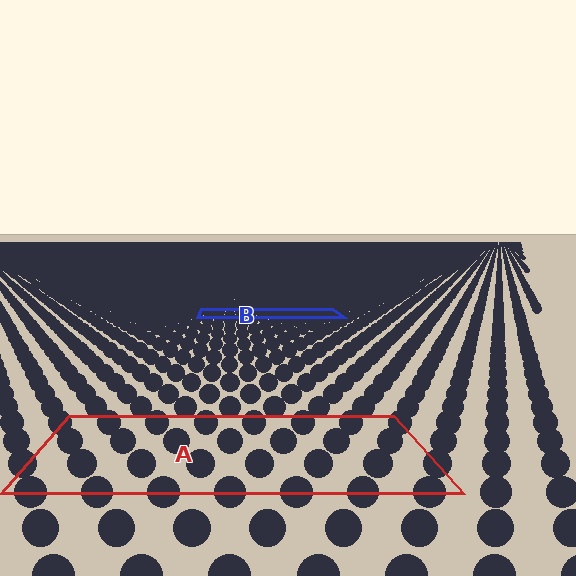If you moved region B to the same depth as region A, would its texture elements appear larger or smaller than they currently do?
They would appear larger. At a closer depth, the same texture elements are projected at a bigger on-screen size.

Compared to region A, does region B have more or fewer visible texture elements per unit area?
Region B has more texture elements per unit area — they are packed more densely because it is farther away.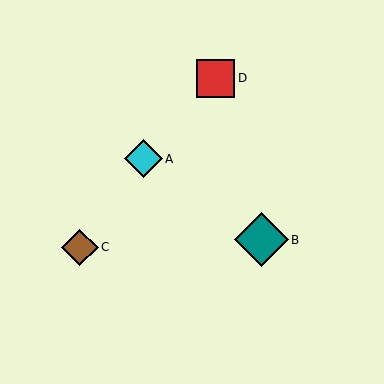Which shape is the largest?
The teal diamond (labeled B) is the largest.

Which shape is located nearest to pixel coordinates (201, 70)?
The red square (labeled D) at (216, 78) is nearest to that location.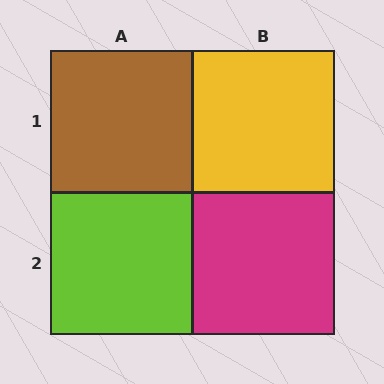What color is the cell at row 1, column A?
Brown.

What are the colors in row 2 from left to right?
Lime, magenta.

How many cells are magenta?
1 cell is magenta.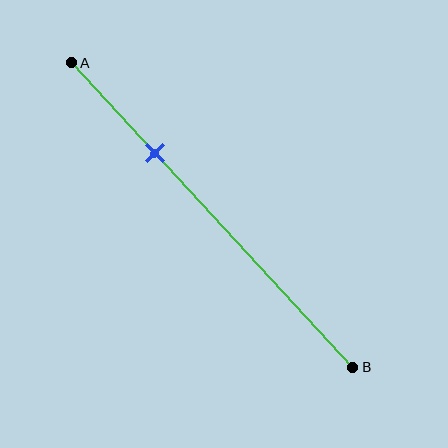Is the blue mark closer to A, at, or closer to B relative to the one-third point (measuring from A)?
The blue mark is closer to point A than the one-third point of segment AB.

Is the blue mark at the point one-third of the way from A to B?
No, the mark is at about 30% from A, not at the 33% one-third point.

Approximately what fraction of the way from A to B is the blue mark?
The blue mark is approximately 30% of the way from A to B.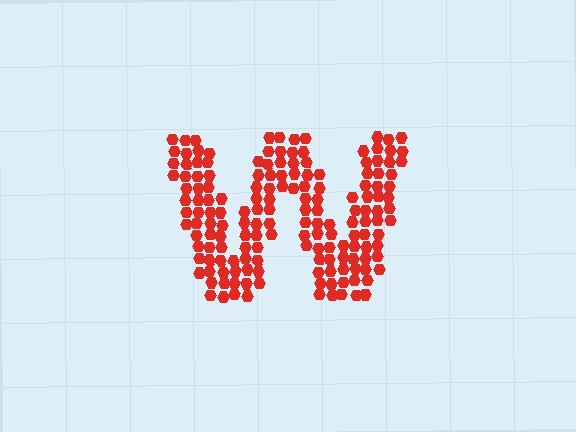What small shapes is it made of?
It is made of small hexagons.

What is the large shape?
The large shape is the letter W.